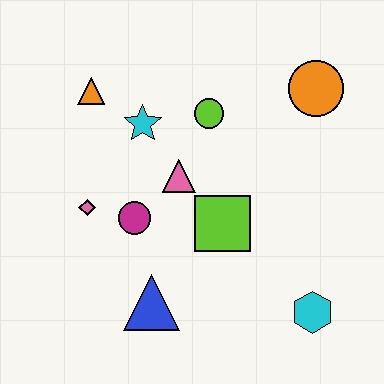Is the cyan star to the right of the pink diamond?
Yes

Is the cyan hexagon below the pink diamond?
Yes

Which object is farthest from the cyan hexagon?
The orange triangle is farthest from the cyan hexagon.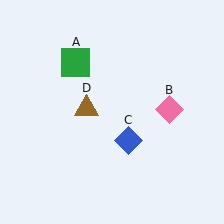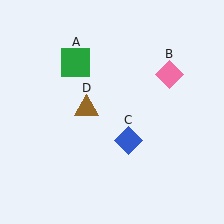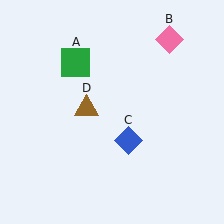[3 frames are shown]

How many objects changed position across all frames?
1 object changed position: pink diamond (object B).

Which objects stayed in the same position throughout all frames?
Green square (object A) and blue diamond (object C) and brown triangle (object D) remained stationary.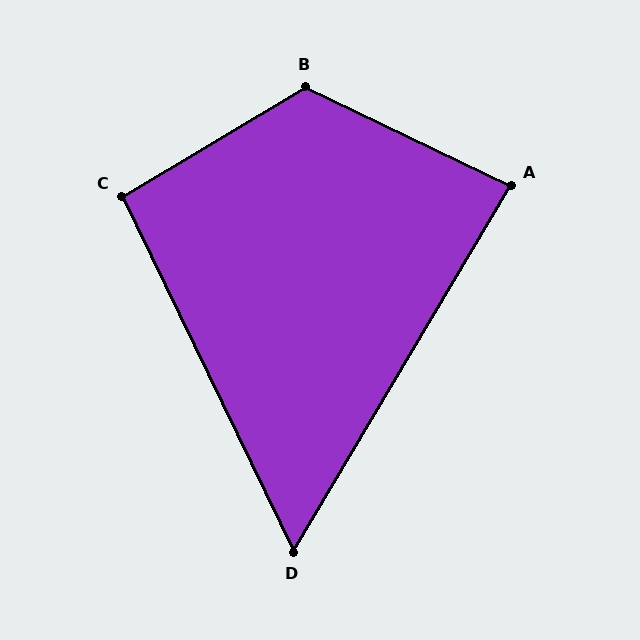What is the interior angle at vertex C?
Approximately 95 degrees (approximately right).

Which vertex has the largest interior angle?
B, at approximately 124 degrees.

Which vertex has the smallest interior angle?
D, at approximately 56 degrees.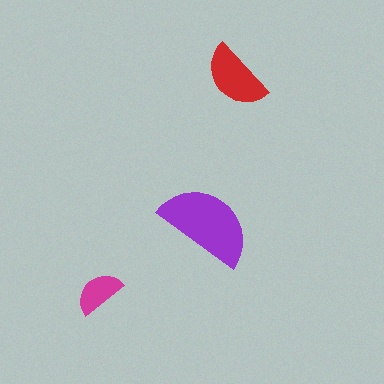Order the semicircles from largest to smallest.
the purple one, the red one, the magenta one.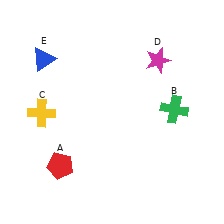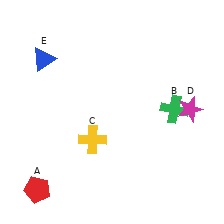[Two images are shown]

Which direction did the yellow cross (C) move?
The yellow cross (C) moved right.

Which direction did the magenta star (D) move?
The magenta star (D) moved down.